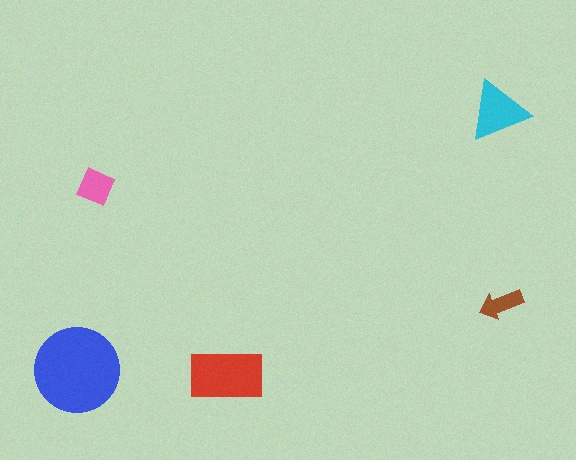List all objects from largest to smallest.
The blue circle, the red rectangle, the cyan triangle, the pink square, the brown arrow.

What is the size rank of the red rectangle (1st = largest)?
2nd.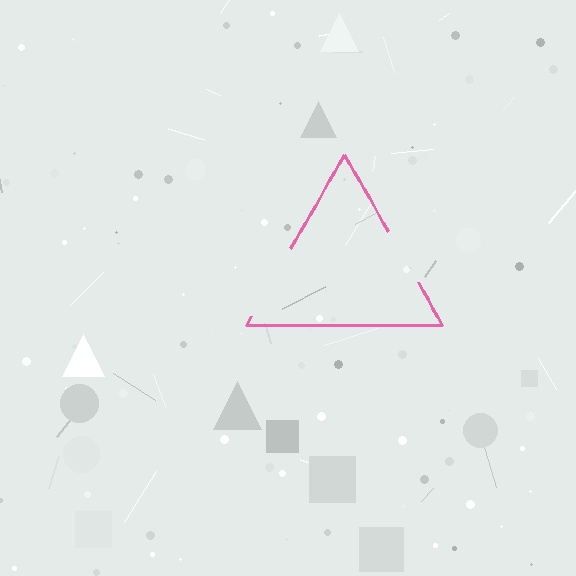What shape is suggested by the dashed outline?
The dashed outline suggests a triangle.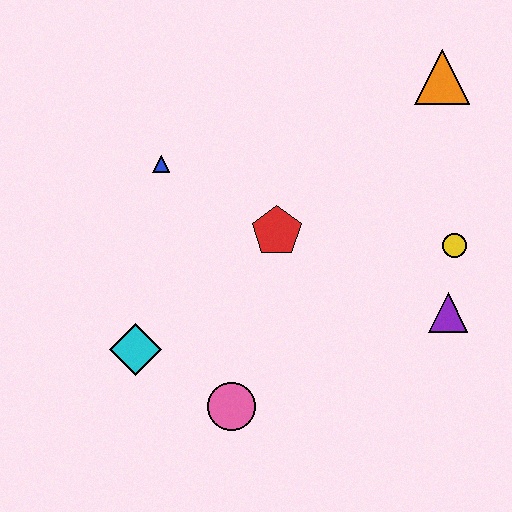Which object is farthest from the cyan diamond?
The orange triangle is farthest from the cyan diamond.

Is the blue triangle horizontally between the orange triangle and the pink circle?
No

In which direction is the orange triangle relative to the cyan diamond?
The orange triangle is to the right of the cyan diamond.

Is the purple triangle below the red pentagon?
Yes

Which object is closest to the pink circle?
The cyan diamond is closest to the pink circle.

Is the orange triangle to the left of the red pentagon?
No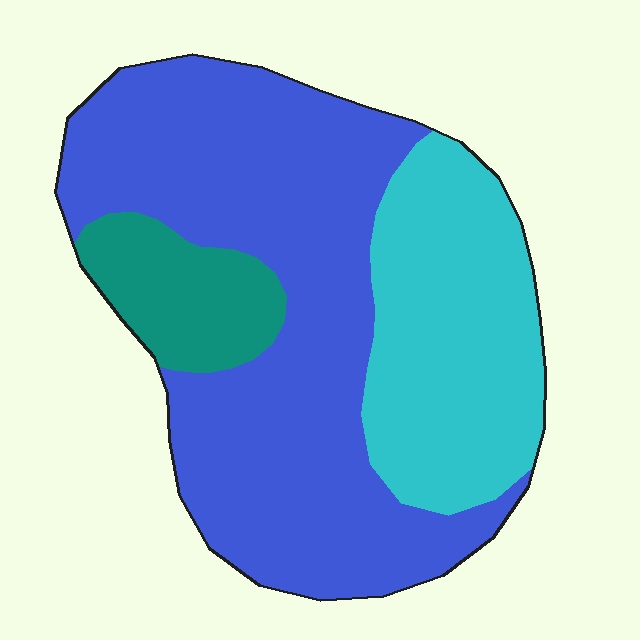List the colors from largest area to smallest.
From largest to smallest: blue, cyan, teal.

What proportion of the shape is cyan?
Cyan takes up about one quarter (1/4) of the shape.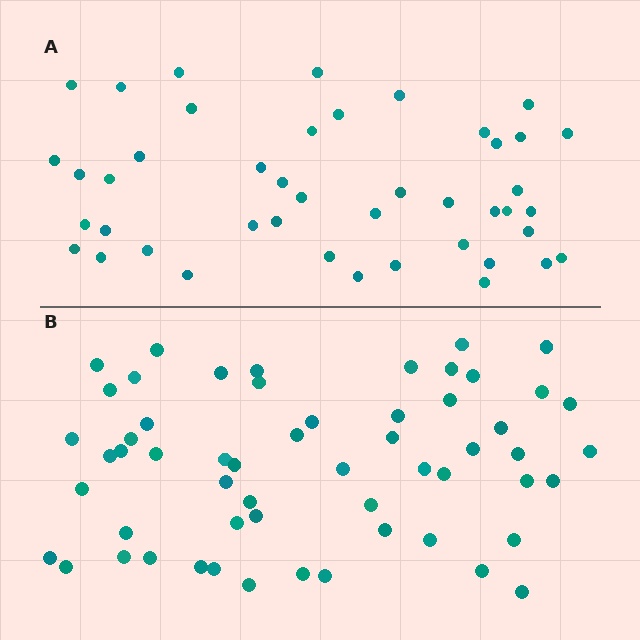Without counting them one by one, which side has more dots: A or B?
Region B (the bottom region) has more dots.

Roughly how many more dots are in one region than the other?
Region B has approximately 15 more dots than region A.